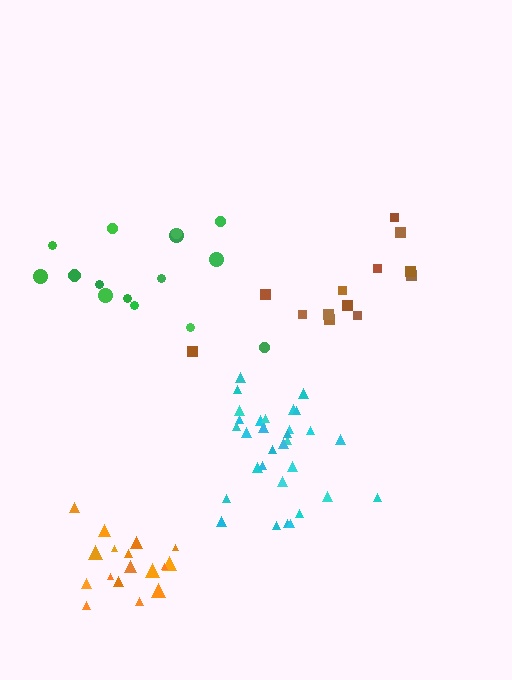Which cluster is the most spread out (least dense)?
Brown.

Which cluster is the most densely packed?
Cyan.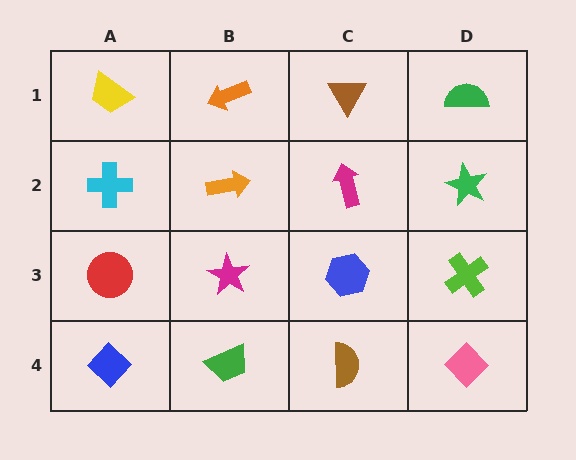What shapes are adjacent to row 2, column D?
A green semicircle (row 1, column D), a lime cross (row 3, column D), a magenta arrow (row 2, column C).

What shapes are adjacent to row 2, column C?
A brown triangle (row 1, column C), a blue hexagon (row 3, column C), an orange arrow (row 2, column B), a green star (row 2, column D).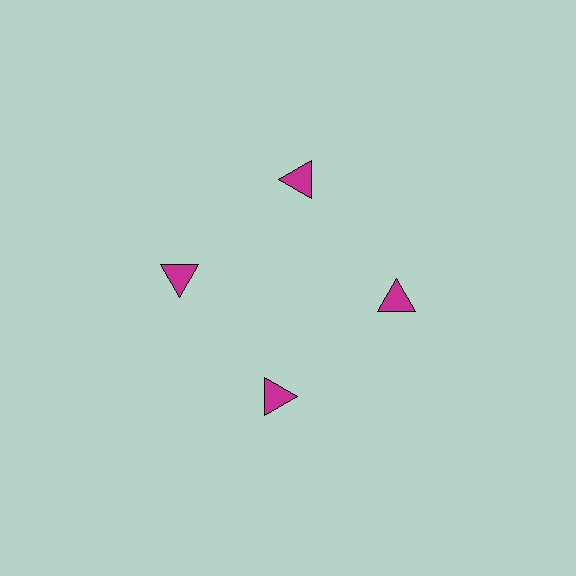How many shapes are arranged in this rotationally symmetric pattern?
There are 4 shapes, arranged in 4 groups of 1.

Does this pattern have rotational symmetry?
Yes, this pattern has 4-fold rotational symmetry. It looks the same after rotating 90 degrees around the center.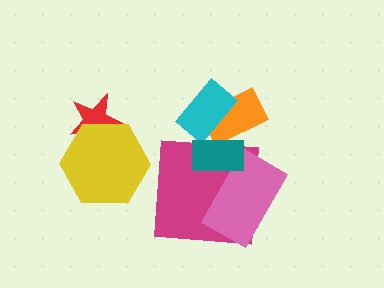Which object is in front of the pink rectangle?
The teal rectangle is in front of the pink rectangle.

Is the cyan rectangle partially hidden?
Yes, it is partially covered by another shape.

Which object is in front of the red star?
The yellow hexagon is in front of the red star.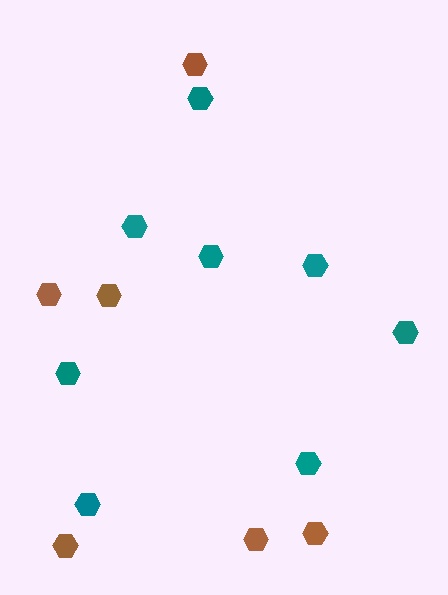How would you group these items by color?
There are 2 groups: one group of teal hexagons (8) and one group of brown hexagons (6).